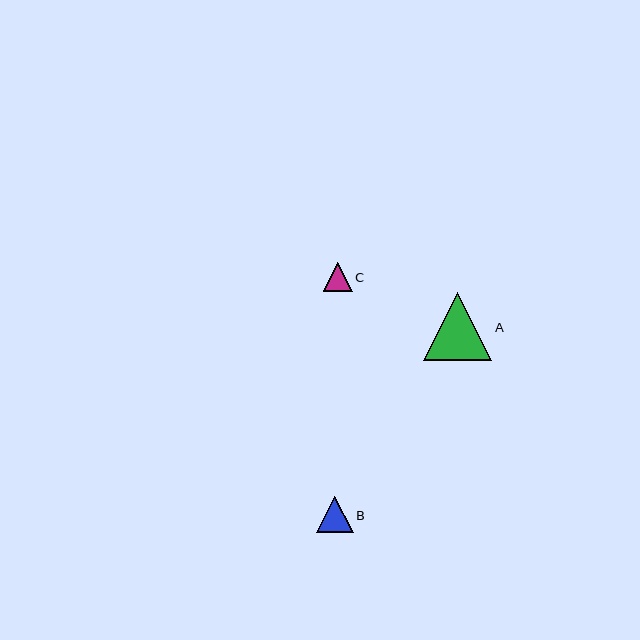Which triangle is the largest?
Triangle A is the largest with a size of approximately 68 pixels.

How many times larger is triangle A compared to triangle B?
Triangle A is approximately 1.9 times the size of triangle B.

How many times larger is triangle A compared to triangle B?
Triangle A is approximately 1.9 times the size of triangle B.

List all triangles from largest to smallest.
From largest to smallest: A, B, C.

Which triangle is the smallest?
Triangle C is the smallest with a size of approximately 29 pixels.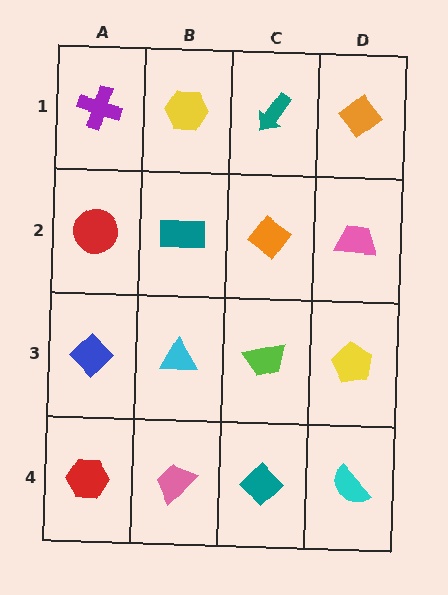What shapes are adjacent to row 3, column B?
A teal rectangle (row 2, column B), a pink trapezoid (row 4, column B), a blue diamond (row 3, column A), a lime trapezoid (row 3, column C).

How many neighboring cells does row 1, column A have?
2.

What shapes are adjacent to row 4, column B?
A cyan triangle (row 3, column B), a red hexagon (row 4, column A), a teal diamond (row 4, column C).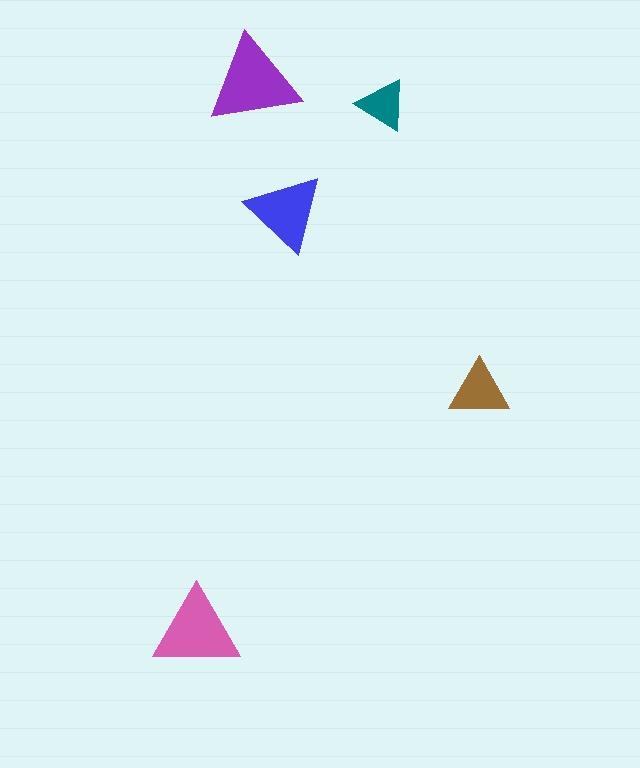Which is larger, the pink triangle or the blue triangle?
The pink one.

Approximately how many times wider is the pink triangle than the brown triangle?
About 1.5 times wider.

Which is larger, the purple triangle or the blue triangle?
The purple one.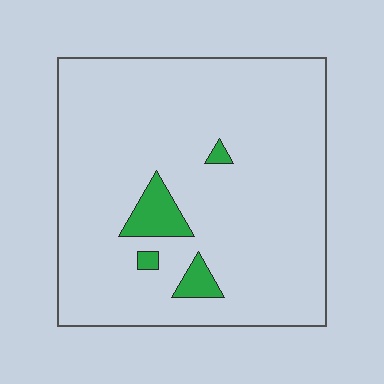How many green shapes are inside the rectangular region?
4.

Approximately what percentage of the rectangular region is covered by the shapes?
Approximately 5%.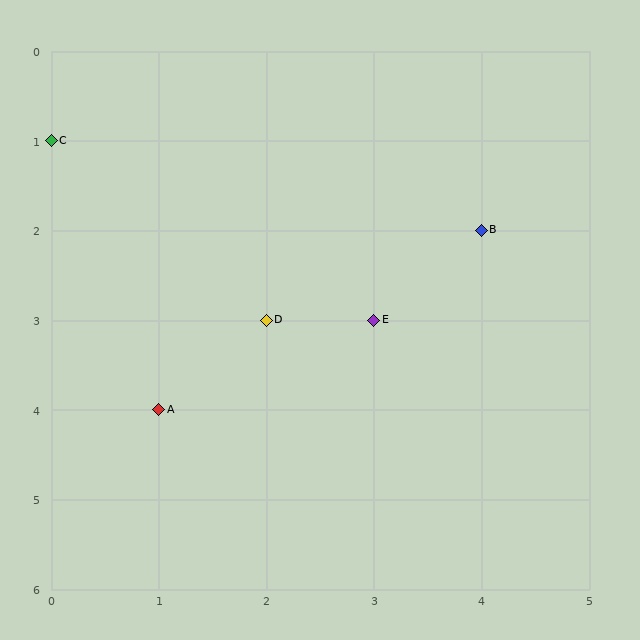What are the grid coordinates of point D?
Point D is at grid coordinates (2, 3).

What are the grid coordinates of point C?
Point C is at grid coordinates (0, 1).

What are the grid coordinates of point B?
Point B is at grid coordinates (4, 2).